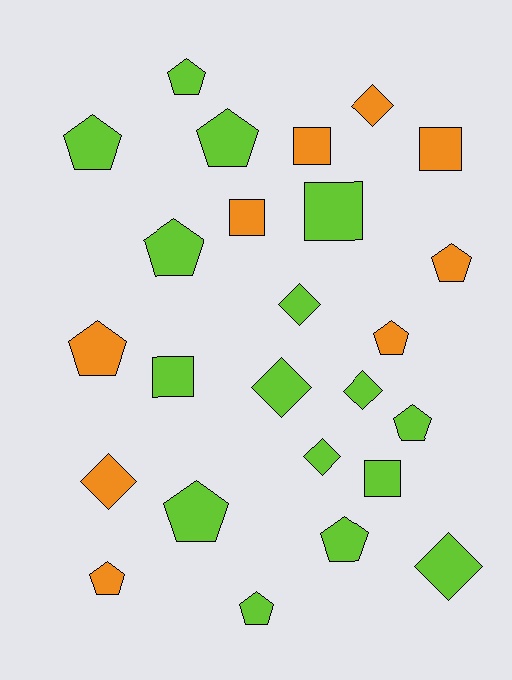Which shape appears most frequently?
Pentagon, with 12 objects.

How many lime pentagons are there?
There are 8 lime pentagons.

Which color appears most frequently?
Lime, with 16 objects.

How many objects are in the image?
There are 25 objects.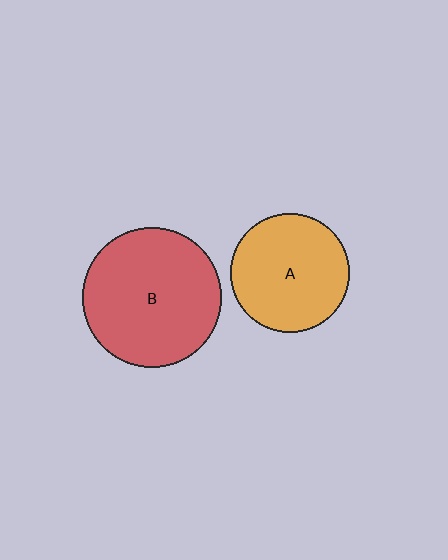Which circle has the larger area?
Circle B (red).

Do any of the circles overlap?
No, none of the circles overlap.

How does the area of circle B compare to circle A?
Approximately 1.4 times.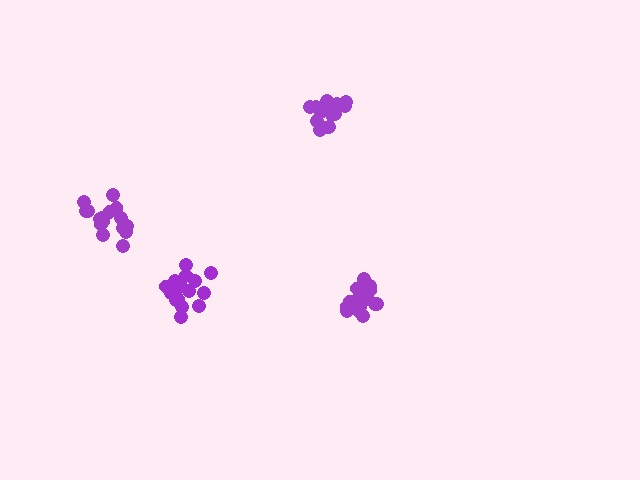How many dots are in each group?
Group 1: 17 dots, Group 2: 17 dots, Group 3: 18 dots, Group 4: 17 dots (69 total).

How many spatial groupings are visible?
There are 4 spatial groupings.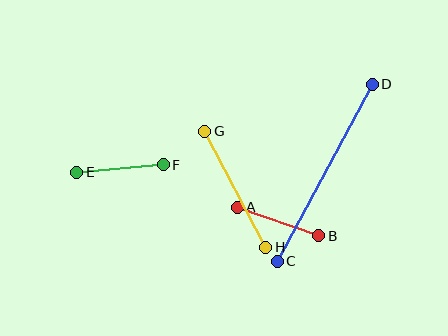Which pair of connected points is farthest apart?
Points C and D are farthest apart.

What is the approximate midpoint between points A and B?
The midpoint is at approximately (278, 221) pixels.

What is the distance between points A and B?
The distance is approximately 86 pixels.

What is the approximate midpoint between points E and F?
The midpoint is at approximately (120, 169) pixels.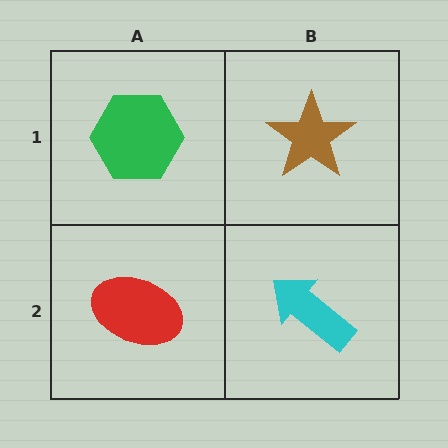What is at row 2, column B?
A cyan arrow.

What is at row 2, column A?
A red ellipse.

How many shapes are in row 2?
2 shapes.